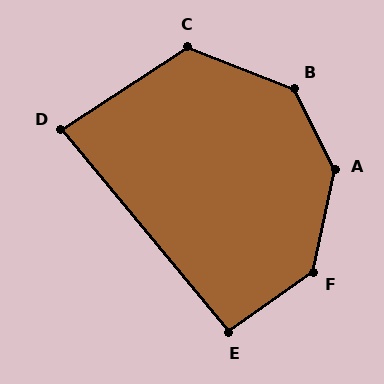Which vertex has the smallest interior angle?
D, at approximately 84 degrees.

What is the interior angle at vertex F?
Approximately 138 degrees (obtuse).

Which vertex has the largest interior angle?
A, at approximately 141 degrees.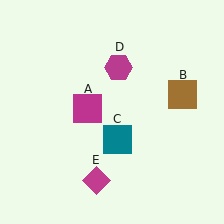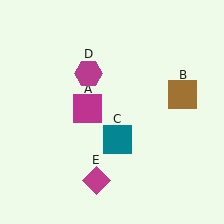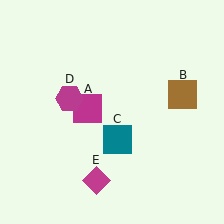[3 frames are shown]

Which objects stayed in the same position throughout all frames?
Magenta square (object A) and brown square (object B) and teal square (object C) and magenta diamond (object E) remained stationary.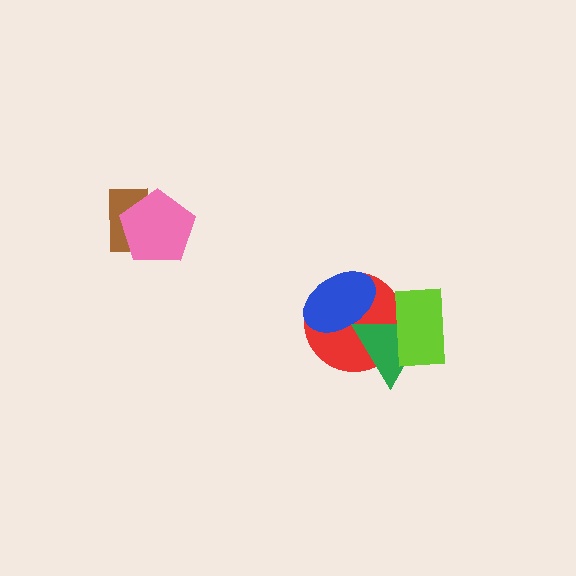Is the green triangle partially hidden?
Yes, it is partially covered by another shape.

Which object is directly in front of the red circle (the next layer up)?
The blue ellipse is directly in front of the red circle.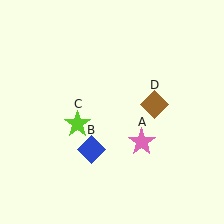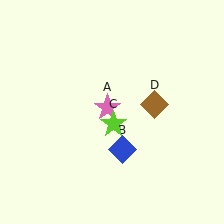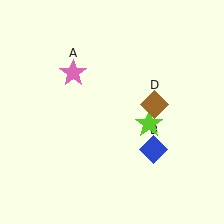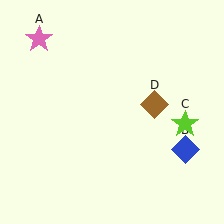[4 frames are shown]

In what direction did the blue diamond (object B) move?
The blue diamond (object B) moved right.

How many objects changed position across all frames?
3 objects changed position: pink star (object A), blue diamond (object B), lime star (object C).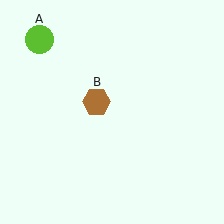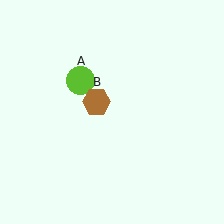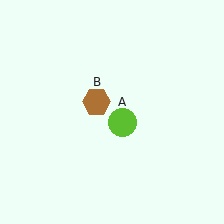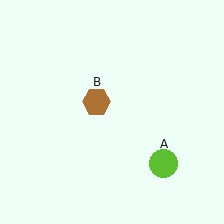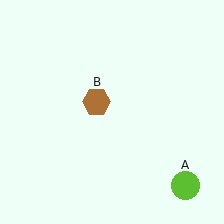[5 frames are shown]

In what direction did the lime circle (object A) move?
The lime circle (object A) moved down and to the right.